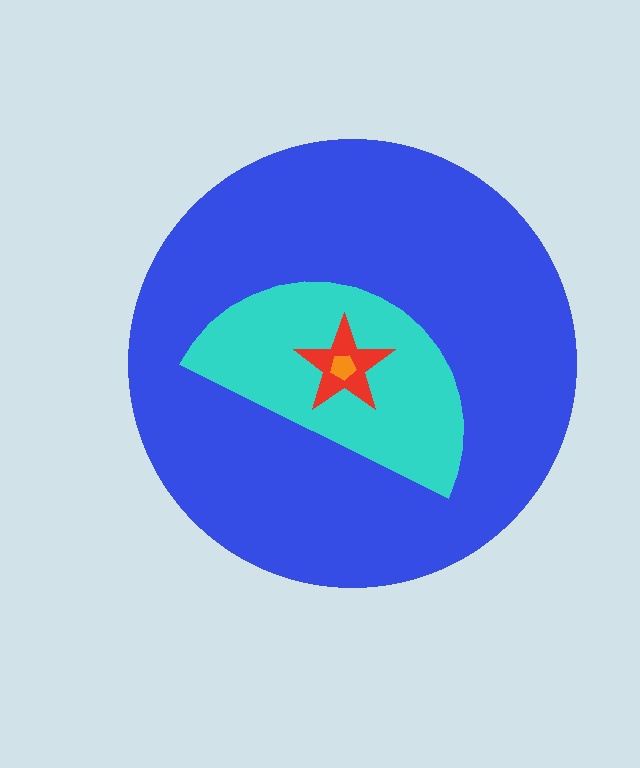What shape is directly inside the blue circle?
The cyan semicircle.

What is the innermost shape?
The orange pentagon.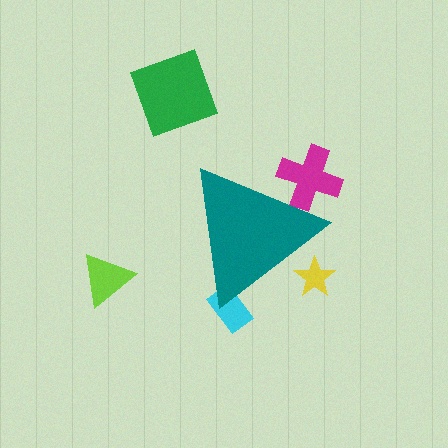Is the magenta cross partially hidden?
Yes, the magenta cross is partially hidden behind the teal triangle.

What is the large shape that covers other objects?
A teal triangle.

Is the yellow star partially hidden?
Yes, the yellow star is partially hidden behind the teal triangle.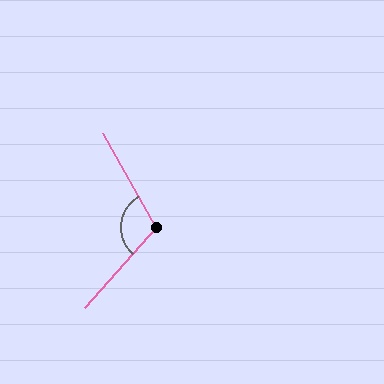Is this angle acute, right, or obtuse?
It is obtuse.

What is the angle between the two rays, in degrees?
Approximately 109 degrees.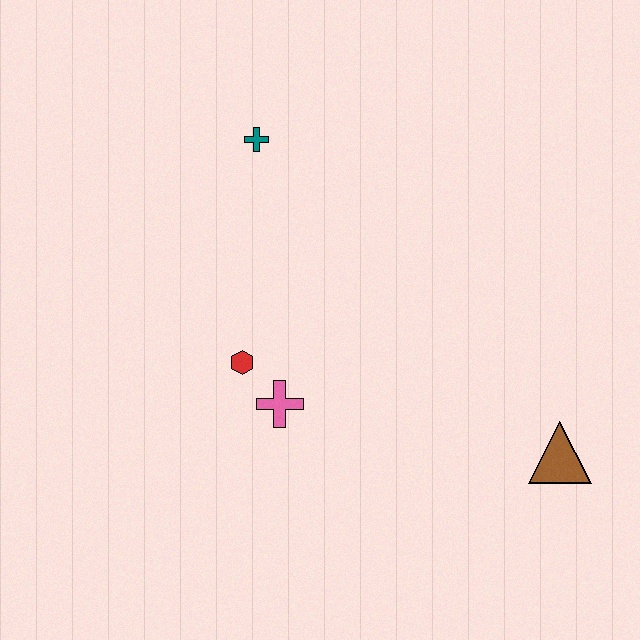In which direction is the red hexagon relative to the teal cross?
The red hexagon is below the teal cross.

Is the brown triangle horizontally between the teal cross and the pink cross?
No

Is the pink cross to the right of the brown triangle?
No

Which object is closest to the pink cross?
The red hexagon is closest to the pink cross.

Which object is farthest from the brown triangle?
The teal cross is farthest from the brown triangle.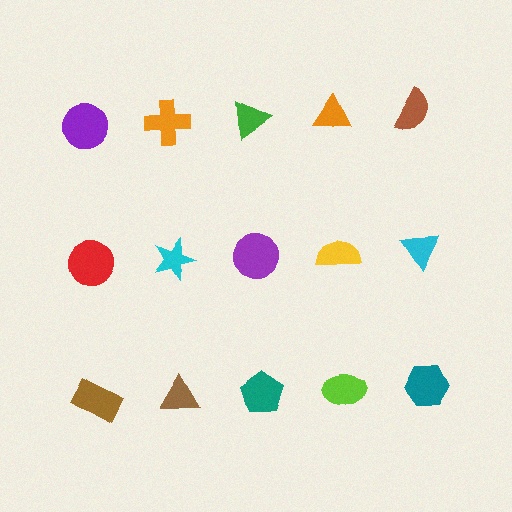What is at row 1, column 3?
A green triangle.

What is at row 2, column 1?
A red circle.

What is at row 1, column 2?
An orange cross.